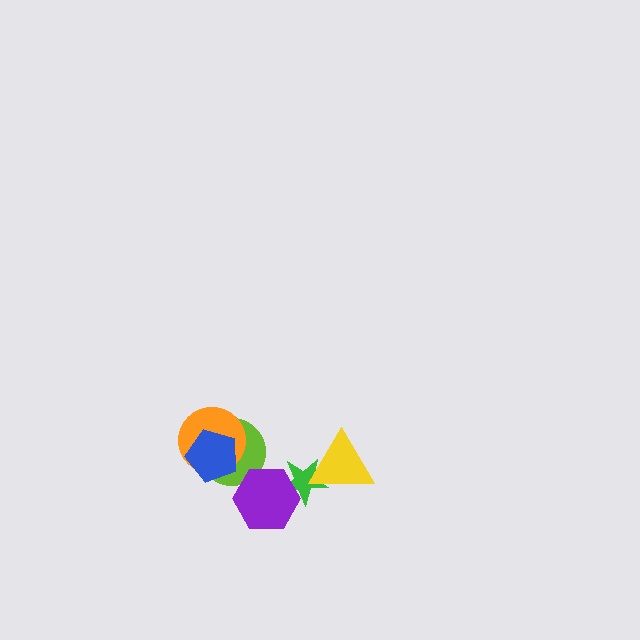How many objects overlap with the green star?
2 objects overlap with the green star.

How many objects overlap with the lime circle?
3 objects overlap with the lime circle.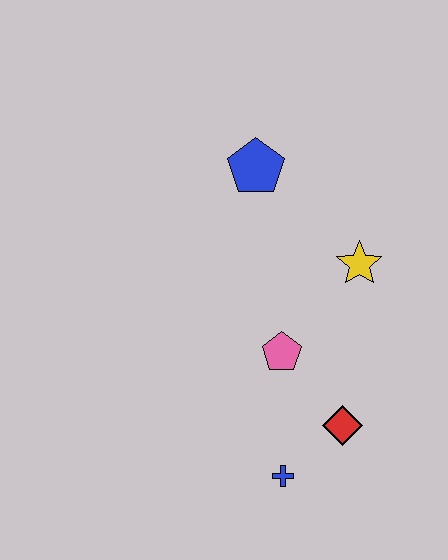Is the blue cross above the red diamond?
No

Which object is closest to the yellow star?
The pink pentagon is closest to the yellow star.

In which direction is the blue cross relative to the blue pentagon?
The blue cross is below the blue pentagon.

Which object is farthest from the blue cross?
The blue pentagon is farthest from the blue cross.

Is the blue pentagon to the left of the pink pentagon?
Yes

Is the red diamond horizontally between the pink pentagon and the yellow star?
Yes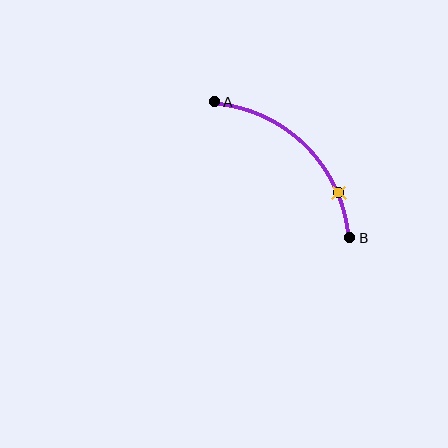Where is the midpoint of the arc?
The arc midpoint is the point on the curve farthest from the straight line joining A and B. It sits above and to the right of that line.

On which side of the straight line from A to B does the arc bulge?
The arc bulges above and to the right of the straight line connecting A and B.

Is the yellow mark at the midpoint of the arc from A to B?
No. The yellow mark lies on the arc but is closer to endpoint B. The arc midpoint would be at the point on the curve equidistant along the arc from both A and B.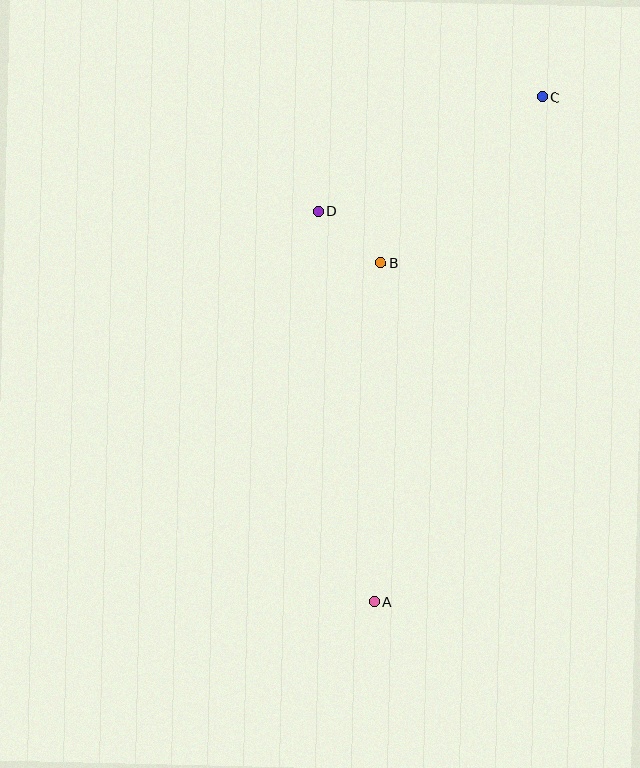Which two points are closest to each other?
Points B and D are closest to each other.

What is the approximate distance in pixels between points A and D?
The distance between A and D is approximately 394 pixels.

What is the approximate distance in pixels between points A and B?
The distance between A and B is approximately 339 pixels.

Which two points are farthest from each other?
Points A and C are farthest from each other.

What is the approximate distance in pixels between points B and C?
The distance between B and C is approximately 232 pixels.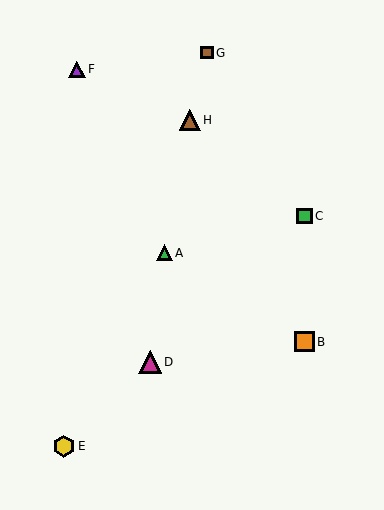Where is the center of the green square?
The center of the green square is at (304, 216).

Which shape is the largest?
The magenta triangle (labeled D) is the largest.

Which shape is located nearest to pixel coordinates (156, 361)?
The magenta triangle (labeled D) at (150, 362) is nearest to that location.